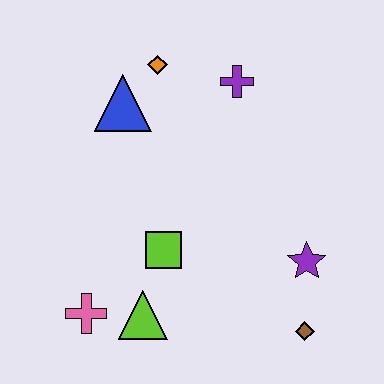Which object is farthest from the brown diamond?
The orange diamond is farthest from the brown diamond.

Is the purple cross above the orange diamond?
No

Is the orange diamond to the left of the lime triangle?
No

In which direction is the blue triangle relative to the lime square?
The blue triangle is above the lime square.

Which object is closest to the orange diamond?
The blue triangle is closest to the orange diamond.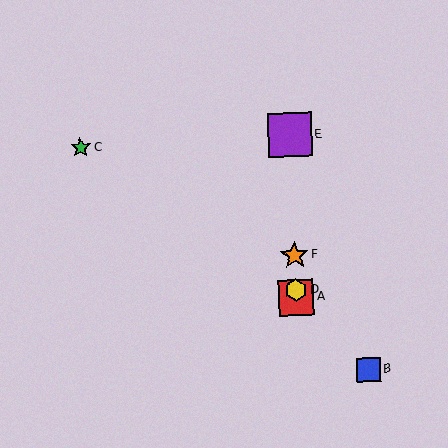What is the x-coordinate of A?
Object A is at x≈296.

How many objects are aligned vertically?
4 objects (A, D, E, F) are aligned vertically.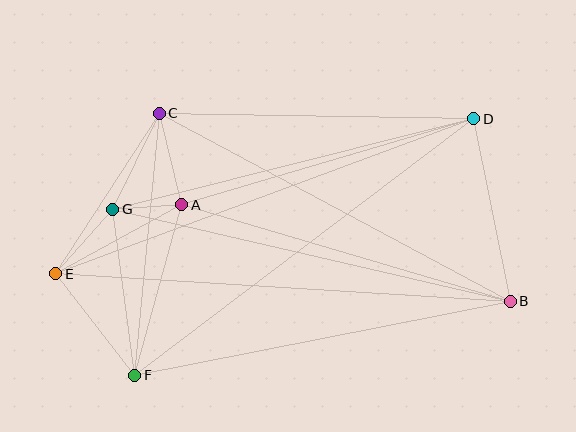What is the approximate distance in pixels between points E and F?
The distance between E and F is approximately 129 pixels.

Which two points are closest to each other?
Points A and G are closest to each other.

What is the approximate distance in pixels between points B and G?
The distance between B and G is approximately 408 pixels.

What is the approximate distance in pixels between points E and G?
The distance between E and G is approximately 86 pixels.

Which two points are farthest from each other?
Points B and E are farthest from each other.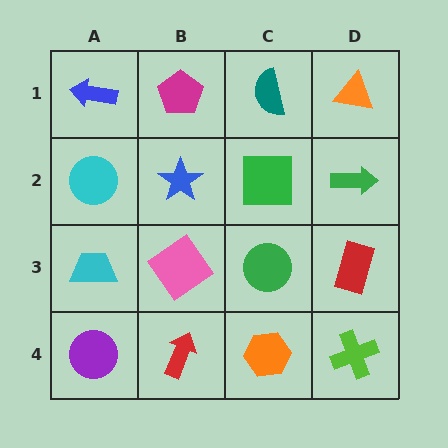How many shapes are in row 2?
4 shapes.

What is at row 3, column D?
A red rectangle.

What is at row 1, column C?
A teal semicircle.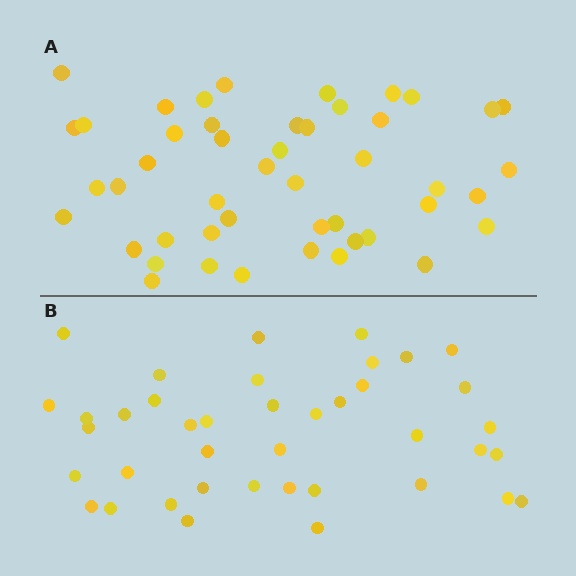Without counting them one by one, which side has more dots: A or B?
Region A (the top region) has more dots.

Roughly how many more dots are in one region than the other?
Region A has roughly 8 or so more dots than region B.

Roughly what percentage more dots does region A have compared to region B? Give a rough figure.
About 20% more.